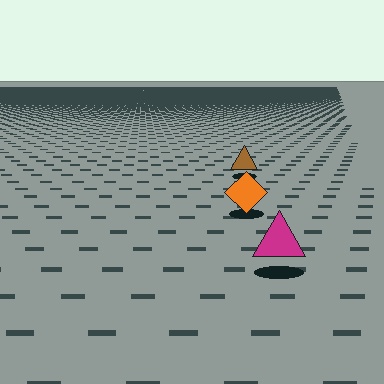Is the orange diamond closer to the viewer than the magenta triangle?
No. The magenta triangle is closer — you can tell from the texture gradient: the ground texture is coarser near it.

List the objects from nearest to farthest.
From nearest to farthest: the magenta triangle, the orange diamond, the brown triangle.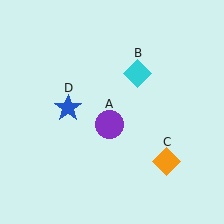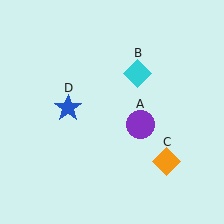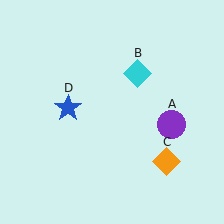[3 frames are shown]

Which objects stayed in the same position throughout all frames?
Cyan diamond (object B) and orange diamond (object C) and blue star (object D) remained stationary.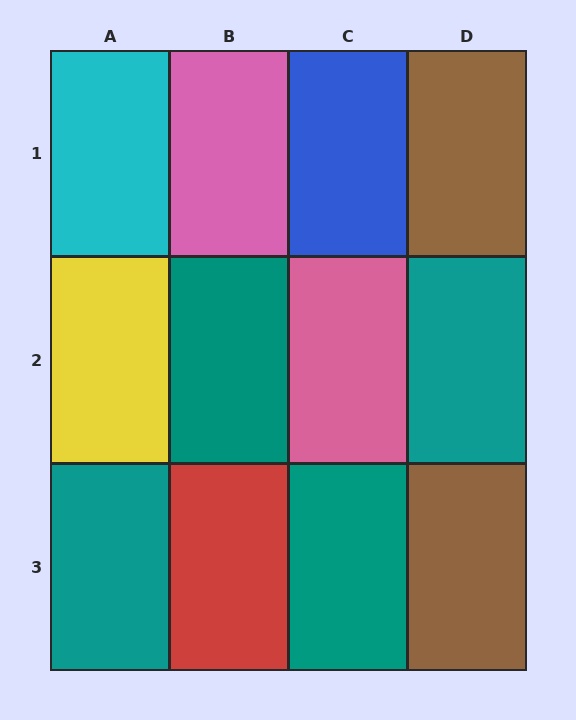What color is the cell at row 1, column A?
Cyan.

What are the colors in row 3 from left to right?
Teal, red, teal, brown.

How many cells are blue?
1 cell is blue.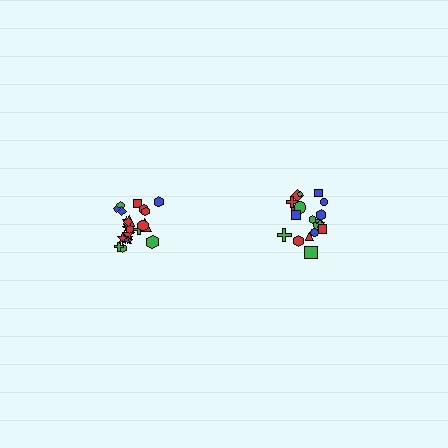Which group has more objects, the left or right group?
The left group.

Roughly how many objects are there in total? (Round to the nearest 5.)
Roughly 40 objects in total.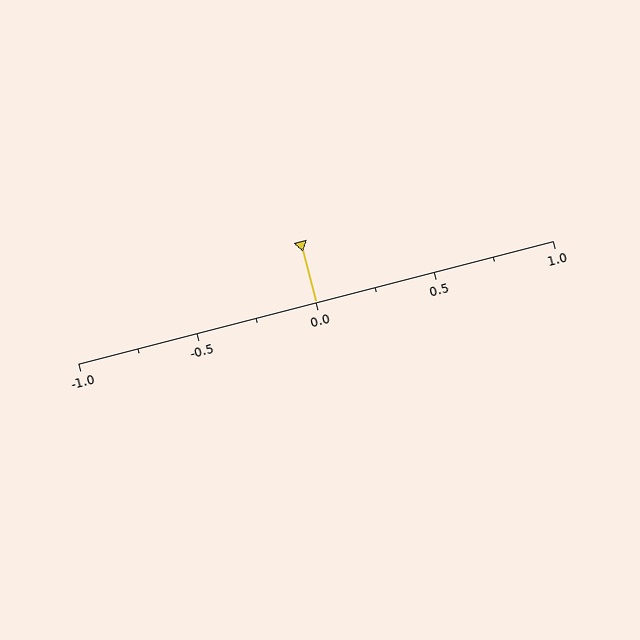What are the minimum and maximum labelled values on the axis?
The axis runs from -1.0 to 1.0.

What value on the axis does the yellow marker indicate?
The marker indicates approximately 0.